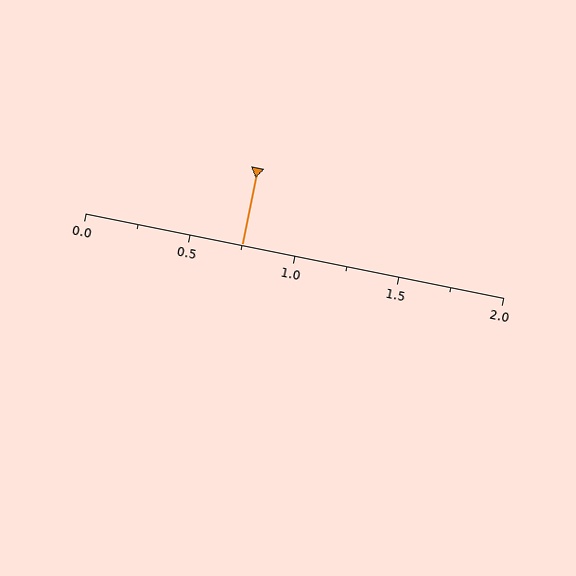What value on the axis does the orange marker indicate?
The marker indicates approximately 0.75.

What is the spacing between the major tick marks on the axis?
The major ticks are spaced 0.5 apart.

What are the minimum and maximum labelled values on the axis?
The axis runs from 0.0 to 2.0.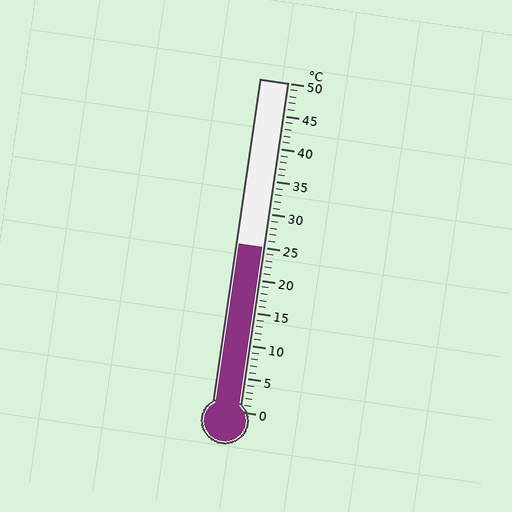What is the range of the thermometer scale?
The thermometer scale ranges from 0°C to 50°C.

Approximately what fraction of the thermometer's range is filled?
The thermometer is filled to approximately 50% of its range.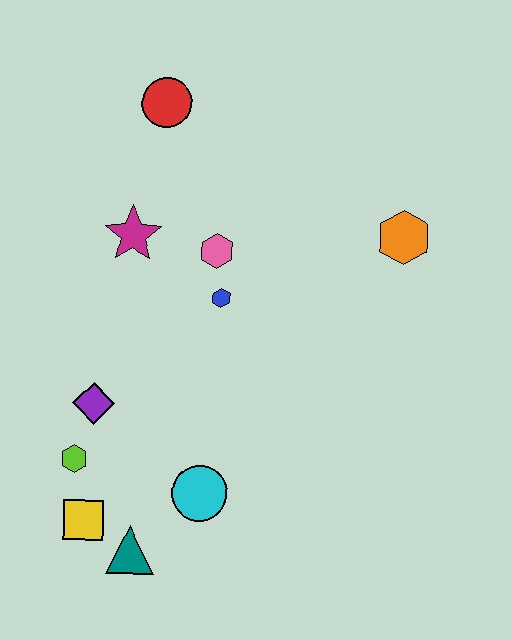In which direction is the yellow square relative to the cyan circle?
The yellow square is to the left of the cyan circle.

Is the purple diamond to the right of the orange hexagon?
No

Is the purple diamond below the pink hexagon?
Yes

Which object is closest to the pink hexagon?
The blue hexagon is closest to the pink hexagon.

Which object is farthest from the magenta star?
The teal triangle is farthest from the magenta star.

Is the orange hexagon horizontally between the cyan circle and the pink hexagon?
No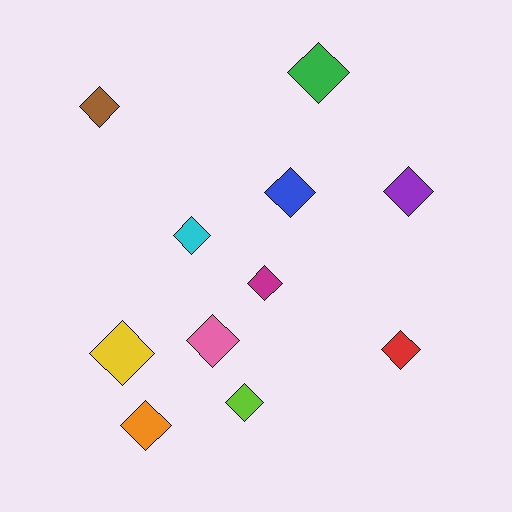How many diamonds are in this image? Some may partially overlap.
There are 11 diamonds.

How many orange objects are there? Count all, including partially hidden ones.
There is 1 orange object.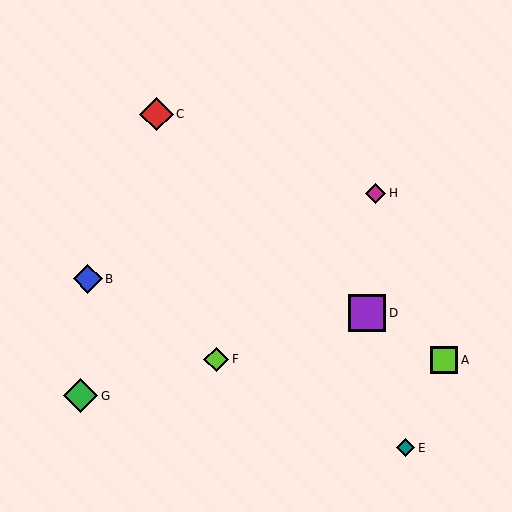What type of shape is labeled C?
Shape C is a red diamond.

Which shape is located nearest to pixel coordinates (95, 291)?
The blue diamond (labeled B) at (88, 279) is nearest to that location.